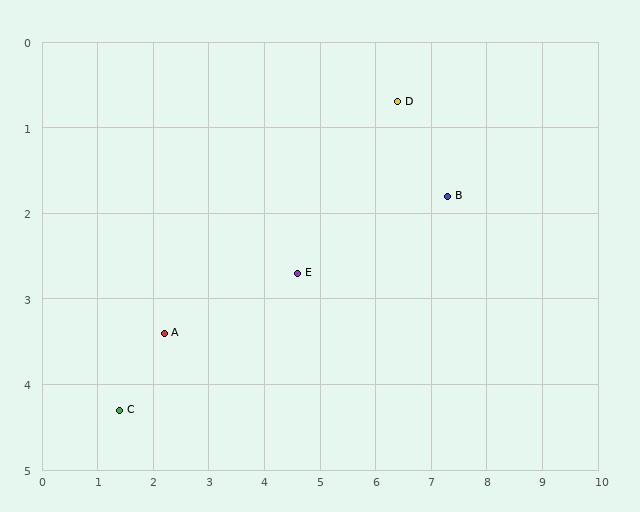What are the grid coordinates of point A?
Point A is at approximately (2.2, 3.4).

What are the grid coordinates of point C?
Point C is at approximately (1.4, 4.3).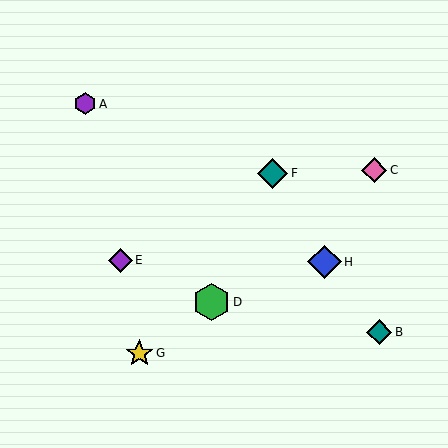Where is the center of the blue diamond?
The center of the blue diamond is at (324, 262).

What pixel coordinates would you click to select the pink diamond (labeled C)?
Click at (374, 170) to select the pink diamond C.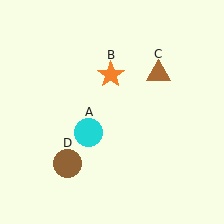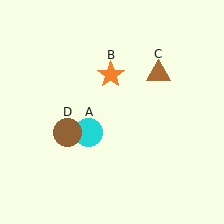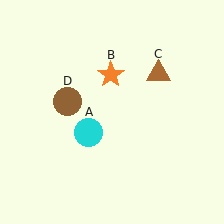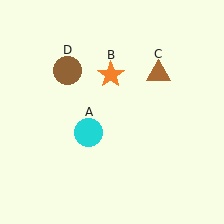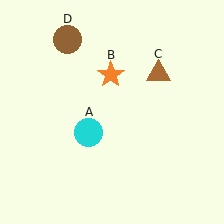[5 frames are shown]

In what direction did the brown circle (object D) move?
The brown circle (object D) moved up.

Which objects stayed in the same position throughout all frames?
Cyan circle (object A) and orange star (object B) and brown triangle (object C) remained stationary.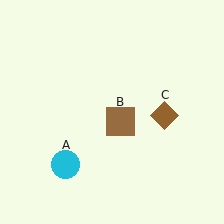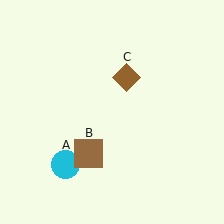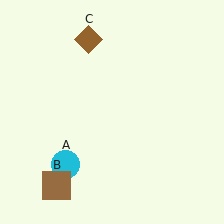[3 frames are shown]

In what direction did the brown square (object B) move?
The brown square (object B) moved down and to the left.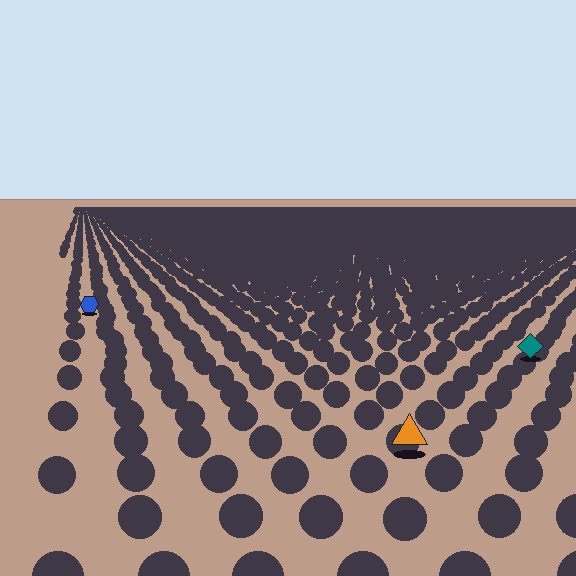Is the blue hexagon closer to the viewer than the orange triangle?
No. The orange triangle is closer — you can tell from the texture gradient: the ground texture is coarser near it.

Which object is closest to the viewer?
The orange triangle is closest. The texture marks near it are larger and more spread out.